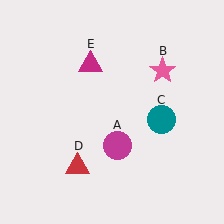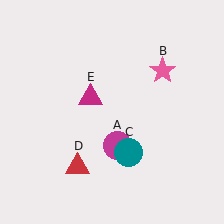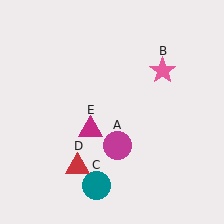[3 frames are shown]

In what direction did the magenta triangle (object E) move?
The magenta triangle (object E) moved down.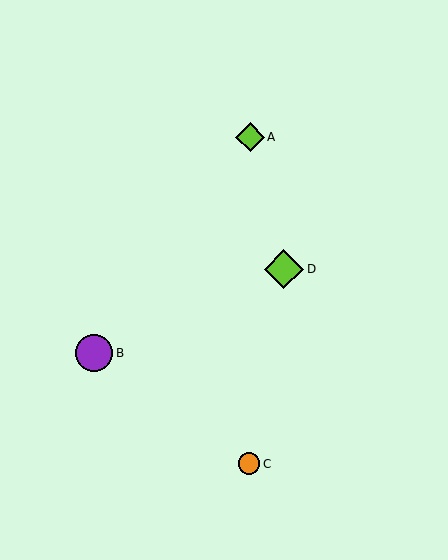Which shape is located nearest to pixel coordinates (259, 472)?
The orange circle (labeled C) at (249, 464) is nearest to that location.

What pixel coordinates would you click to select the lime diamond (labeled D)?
Click at (284, 269) to select the lime diamond D.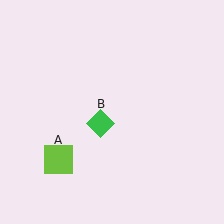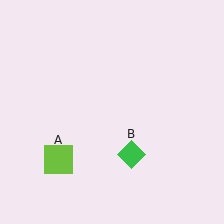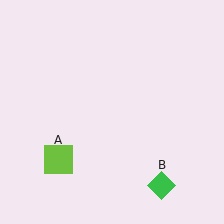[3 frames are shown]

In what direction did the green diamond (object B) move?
The green diamond (object B) moved down and to the right.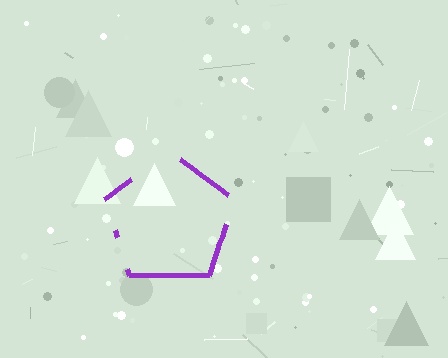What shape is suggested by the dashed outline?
The dashed outline suggests a pentagon.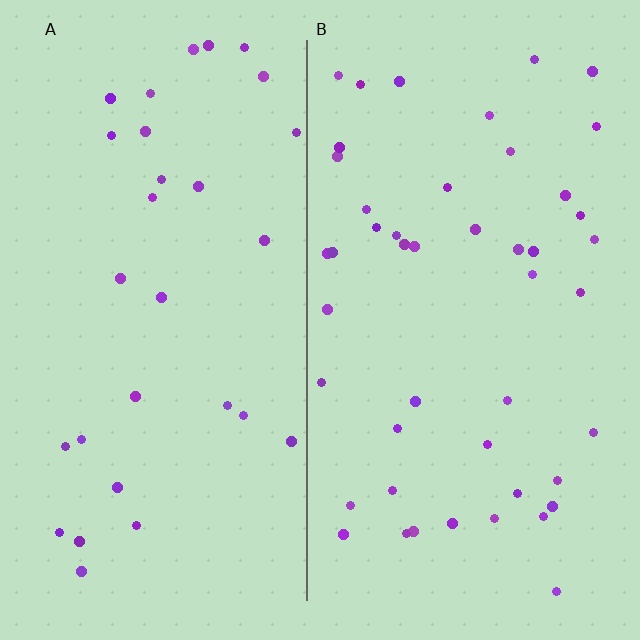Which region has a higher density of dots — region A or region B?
B (the right).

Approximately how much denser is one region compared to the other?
Approximately 1.6× — region B over region A.